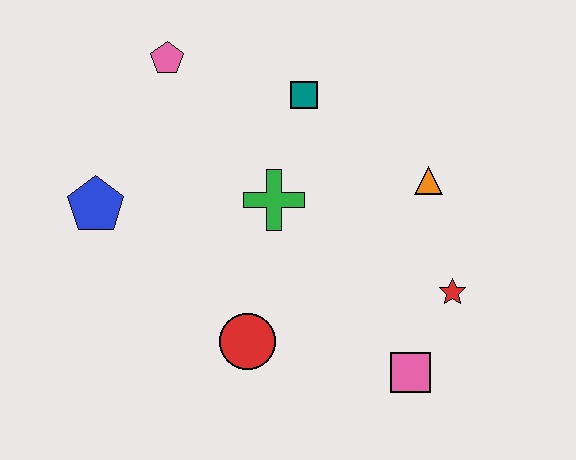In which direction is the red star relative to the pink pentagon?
The red star is to the right of the pink pentagon.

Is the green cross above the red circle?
Yes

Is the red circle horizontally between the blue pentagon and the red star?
Yes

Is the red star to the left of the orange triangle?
No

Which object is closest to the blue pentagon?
The pink pentagon is closest to the blue pentagon.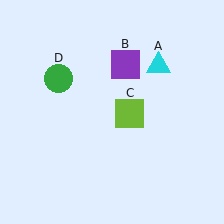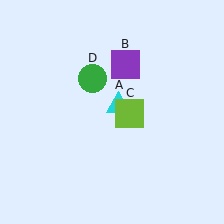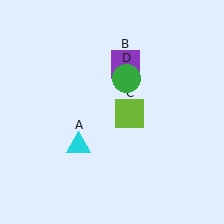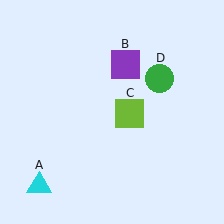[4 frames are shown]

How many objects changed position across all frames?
2 objects changed position: cyan triangle (object A), green circle (object D).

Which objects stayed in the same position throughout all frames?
Purple square (object B) and lime square (object C) remained stationary.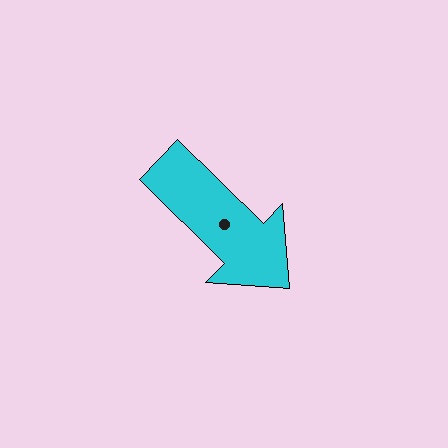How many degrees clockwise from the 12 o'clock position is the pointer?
Approximately 134 degrees.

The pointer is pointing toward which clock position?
Roughly 4 o'clock.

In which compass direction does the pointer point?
Southeast.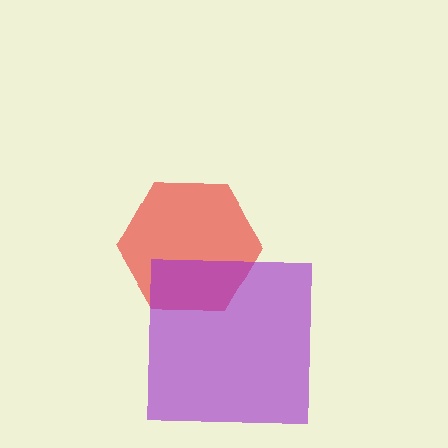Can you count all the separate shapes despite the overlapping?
Yes, there are 2 separate shapes.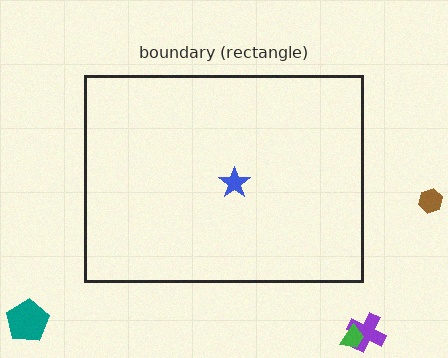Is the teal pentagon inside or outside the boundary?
Outside.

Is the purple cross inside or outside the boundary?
Outside.